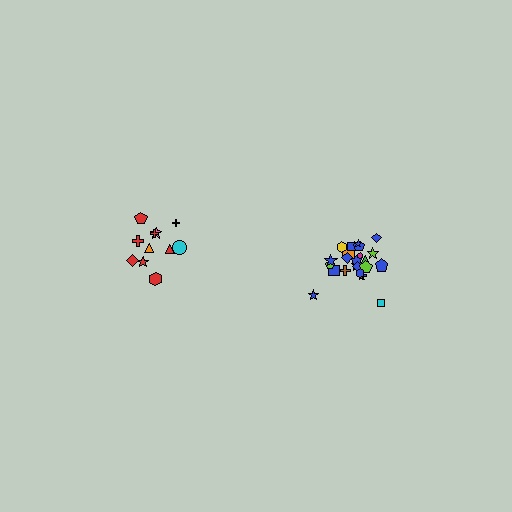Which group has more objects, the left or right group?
The right group.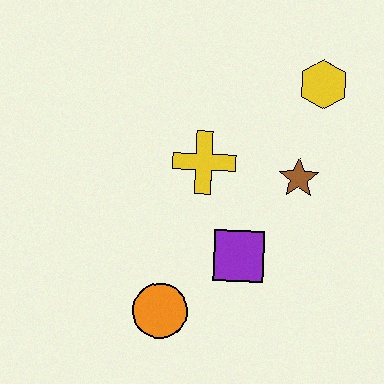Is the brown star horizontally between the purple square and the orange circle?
No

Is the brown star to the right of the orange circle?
Yes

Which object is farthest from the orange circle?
The yellow hexagon is farthest from the orange circle.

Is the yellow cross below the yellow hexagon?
Yes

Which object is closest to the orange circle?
The purple square is closest to the orange circle.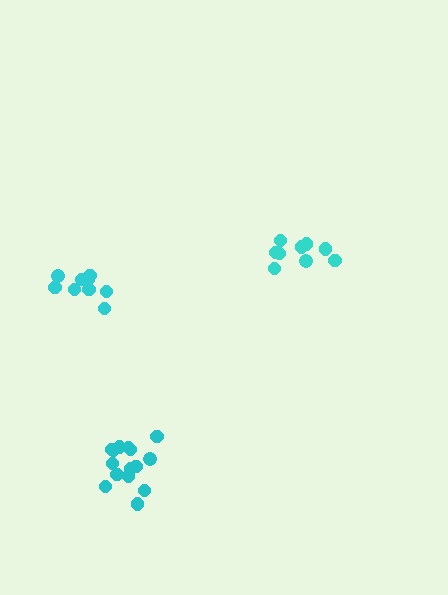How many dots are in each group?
Group 1: 9 dots, Group 2: 9 dots, Group 3: 15 dots (33 total).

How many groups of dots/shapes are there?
There are 3 groups.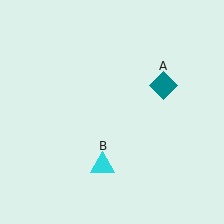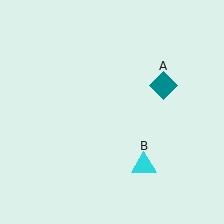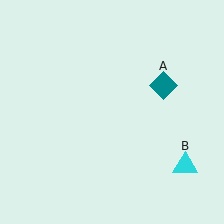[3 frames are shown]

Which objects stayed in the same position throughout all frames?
Teal diamond (object A) remained stationary.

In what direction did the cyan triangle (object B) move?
The cyan triangle (object B) moved right.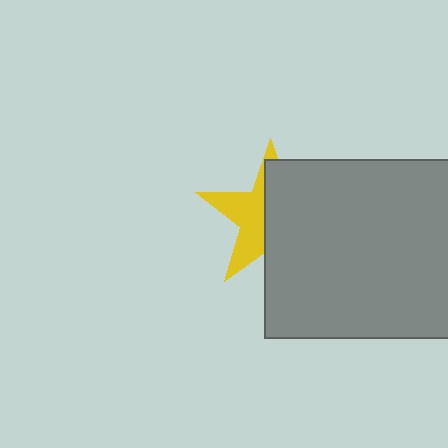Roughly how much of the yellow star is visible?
A small part of it is visible (roughly 42%).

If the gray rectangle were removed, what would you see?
You would see the complete yellow star.